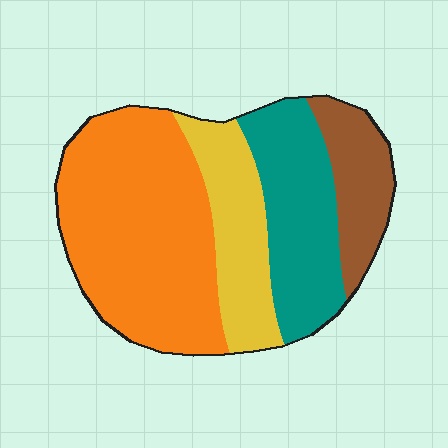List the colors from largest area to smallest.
From largest to smallest: orange, teal, yellow, brown.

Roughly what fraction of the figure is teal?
Teal takes up about one quarter (1/4) of the figure.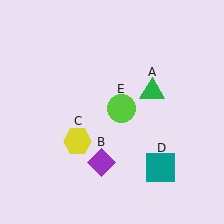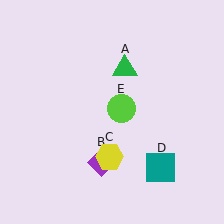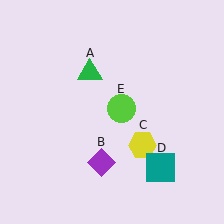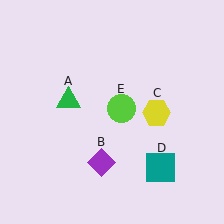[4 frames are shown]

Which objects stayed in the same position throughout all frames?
Purple diamond (object B) and teal square (object D) and lime circle (object E) remained stationary.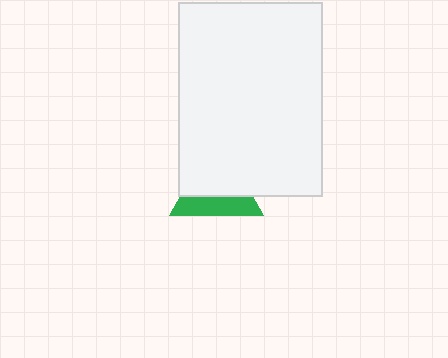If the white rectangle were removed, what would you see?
You would see the complete green triangle.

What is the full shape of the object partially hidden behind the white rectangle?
The partially hidden object is a green triangle.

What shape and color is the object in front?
The object in front is a white rectangle.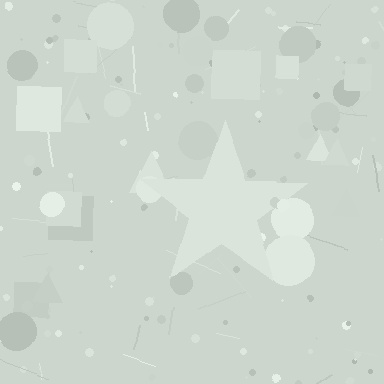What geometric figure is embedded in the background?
A star is embedded in the background.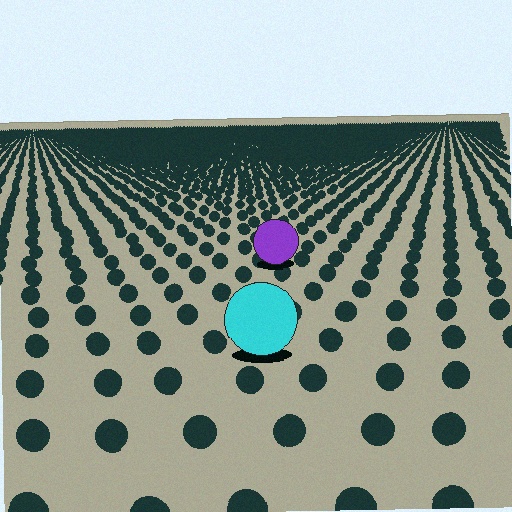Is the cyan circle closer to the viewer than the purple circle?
Yes. The cyan circle is closer — you can tell from the texture gradient: the ground texture is coarser near it.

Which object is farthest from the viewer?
The purple circle is farthest from the viewer. It appears smaller and the ground texture around it is denser.